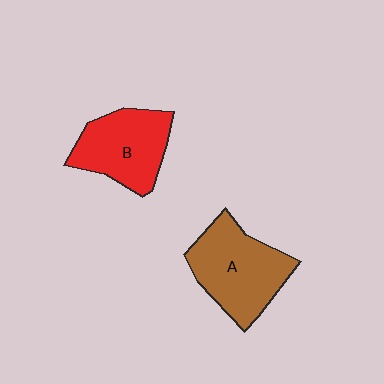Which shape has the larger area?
Shape A (brown).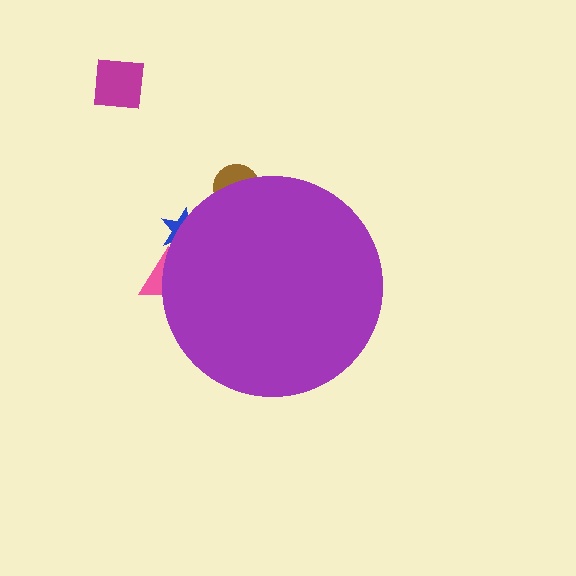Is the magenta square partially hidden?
No, the magenta square is fully visible.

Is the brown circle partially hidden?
Yes, the brown circle is partially hidden behind the purple circle.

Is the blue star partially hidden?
Yes, the blue star is partially hidden behind the purple circle.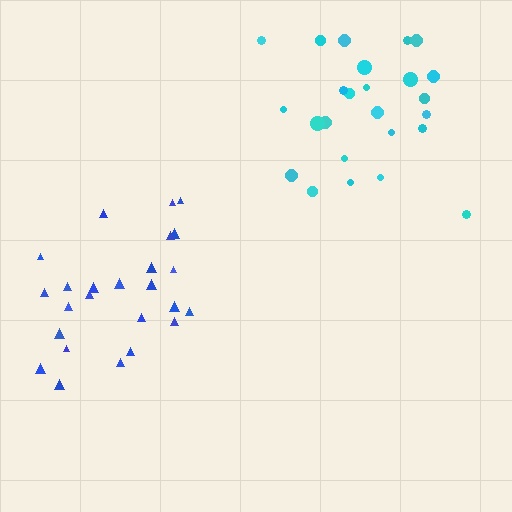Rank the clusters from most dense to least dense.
cyan, blue.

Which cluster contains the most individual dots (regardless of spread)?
Cyan (25).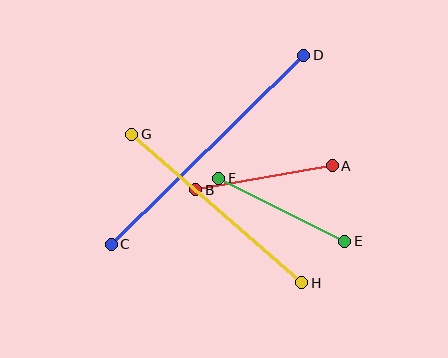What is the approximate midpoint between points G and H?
The midpoint is at approximately (217, 209) pixels.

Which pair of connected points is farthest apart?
Points C and D are farthest apart.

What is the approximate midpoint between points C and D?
The midpoint is at approximately (208, 150) pixels.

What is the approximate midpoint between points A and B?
The midpoint is at approximately (264, 178) pixels.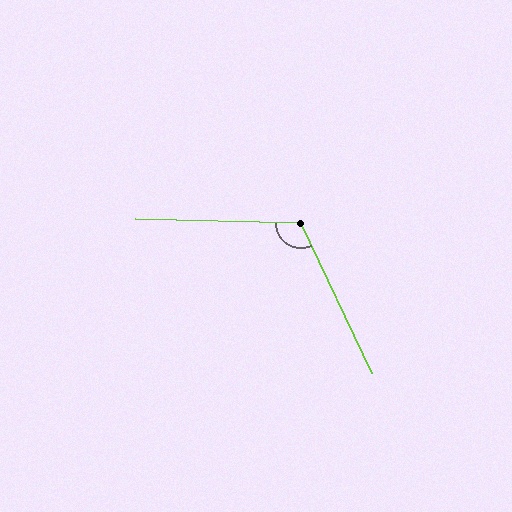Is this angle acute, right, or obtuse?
It is obtuse.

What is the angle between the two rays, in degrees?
Approximately 117 degrees.